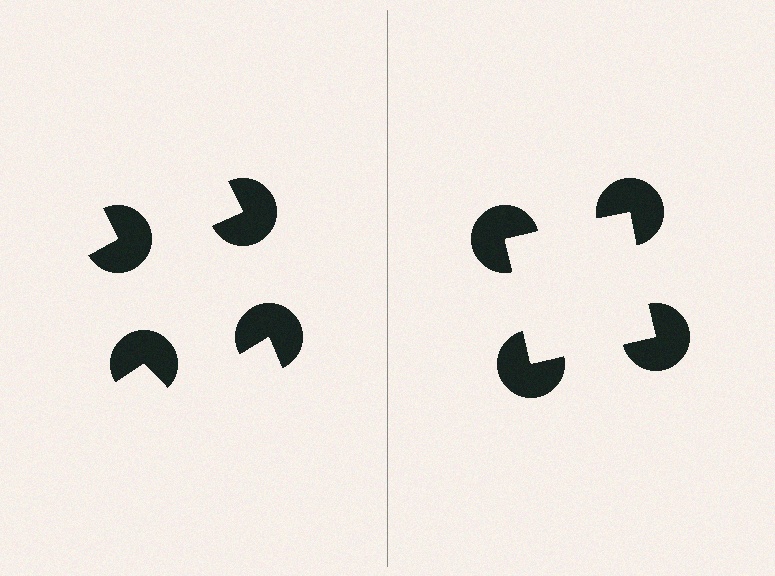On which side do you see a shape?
An illusory square appears on the right side. On the left side the wedge cuts are rotated, so no coherent shape forms.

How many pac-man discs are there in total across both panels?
8 — 4 on each side.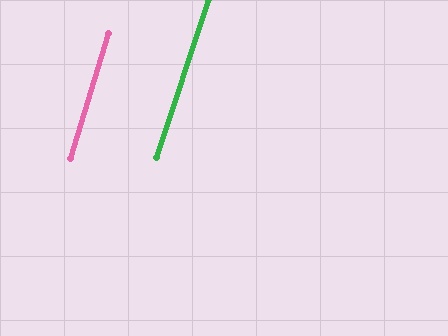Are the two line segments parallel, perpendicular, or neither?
Parallel — their directions differ by only 1.2°.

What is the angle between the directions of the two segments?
Approximately 1 degree.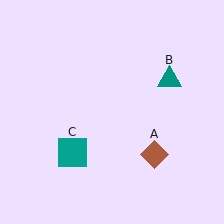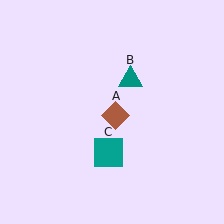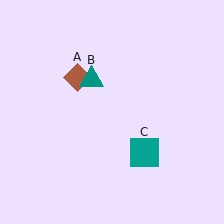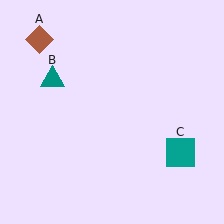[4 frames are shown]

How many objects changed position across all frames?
3 objects changed position: brown diamond (object A), teal triangle (object B), teal square (object C).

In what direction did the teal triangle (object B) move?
The teal triangle (object B) moved left.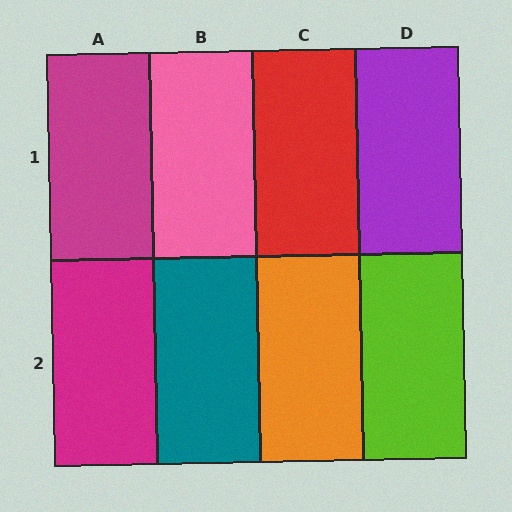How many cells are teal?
1 cell is teal.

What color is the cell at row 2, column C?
Orange.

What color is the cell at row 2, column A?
Magenta.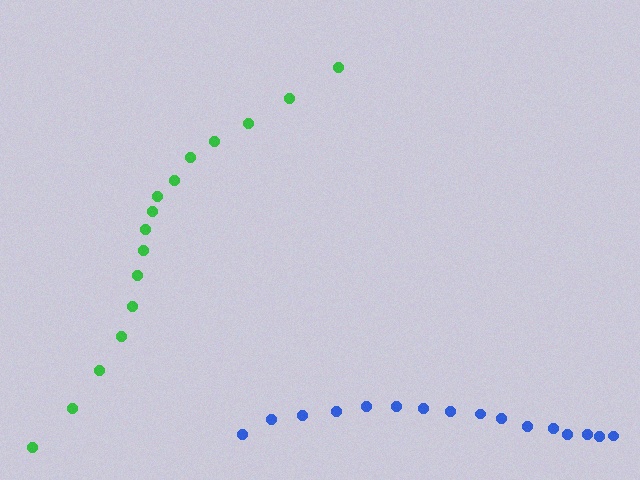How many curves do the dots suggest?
There are 2 distinct paths.